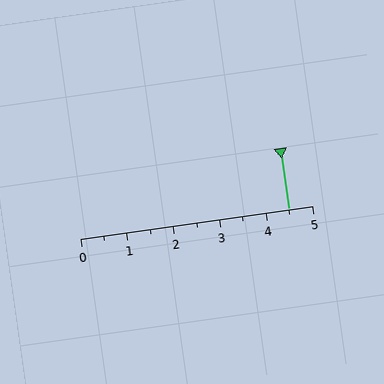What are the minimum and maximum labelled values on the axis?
The axis runs from 0 to 5.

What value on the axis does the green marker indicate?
The marker indicates approximately 4.5.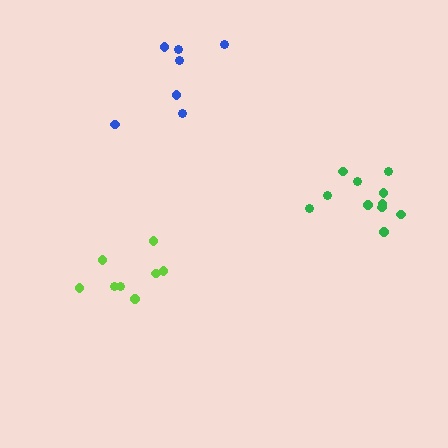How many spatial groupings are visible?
There are 3 spatial groupings.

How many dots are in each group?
Group 1: 8 dots, Group 2: 11 dots, Group 3: 7 dots (26 total).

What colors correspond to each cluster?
The clusters are colored: lime, green, blue.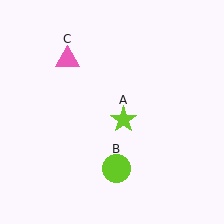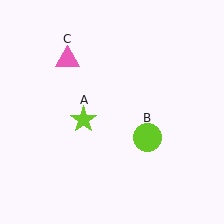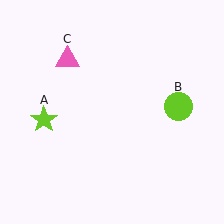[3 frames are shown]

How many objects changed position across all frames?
2 objects changed position: lime star (object A), lime circle (object B).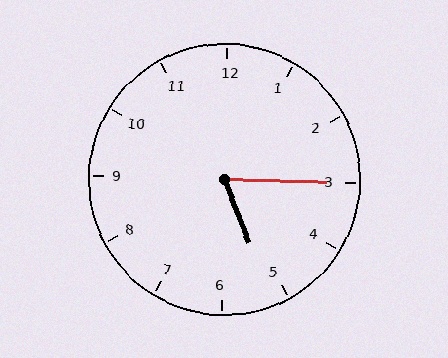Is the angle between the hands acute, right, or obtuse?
It is acute.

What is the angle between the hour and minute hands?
Approximately 68 degrees.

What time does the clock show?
5:15.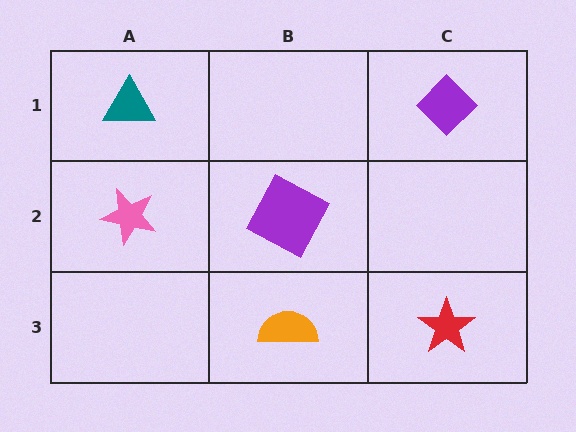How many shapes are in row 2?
2 shapes.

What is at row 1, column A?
A teal triangle.